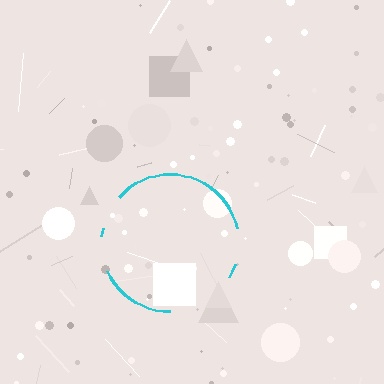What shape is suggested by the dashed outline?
The dashed outline suggests a circle.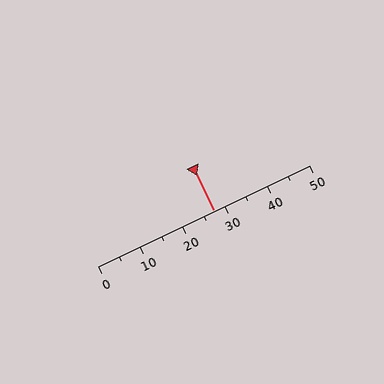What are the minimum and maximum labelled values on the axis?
The axis runs from 0 to 50.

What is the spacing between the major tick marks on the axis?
The major ticks are spaced 10 apart.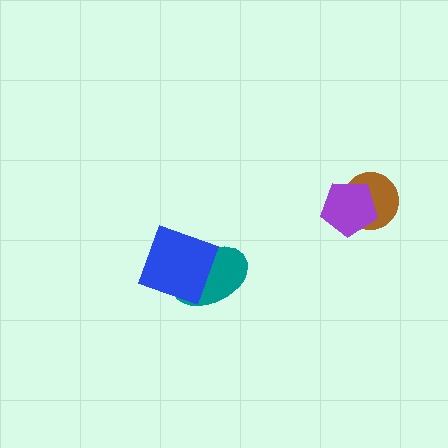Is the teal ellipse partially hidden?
Yes, it is partially covered by another shape.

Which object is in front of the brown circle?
The purple pentagon is in front of the brown circle.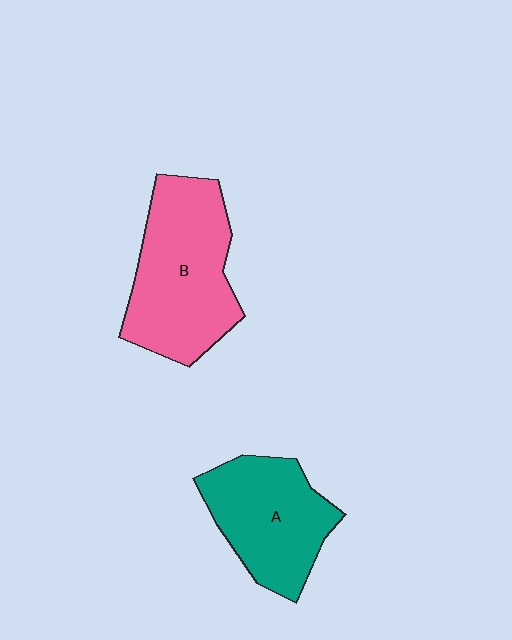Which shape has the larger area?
Shape B (pink).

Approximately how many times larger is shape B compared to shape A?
Approximately 1.3 times.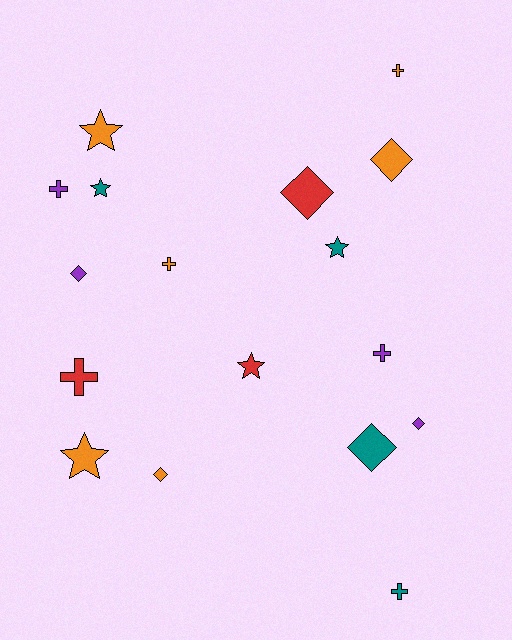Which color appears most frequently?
Orange, with 6 objects.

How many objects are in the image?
There are 17 objects.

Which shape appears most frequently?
Diamond, with 6 objects.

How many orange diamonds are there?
There are 2 orange diamonds.